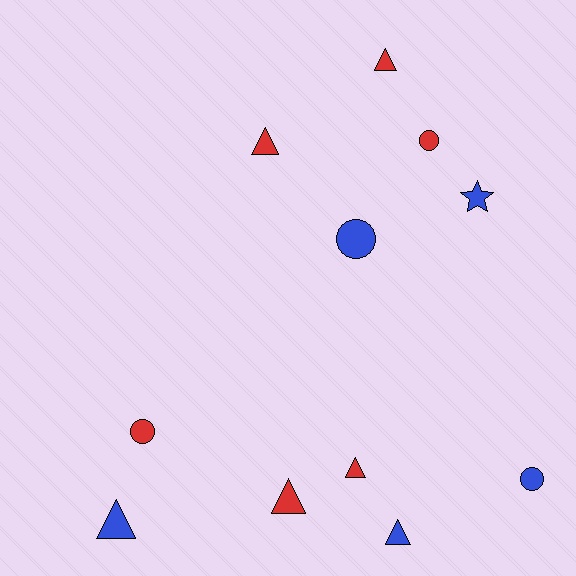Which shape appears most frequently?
Triangle, with 6 objects.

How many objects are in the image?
There are 11 objects.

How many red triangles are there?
There are 4 red triangles.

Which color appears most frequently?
Red, with 6 objects.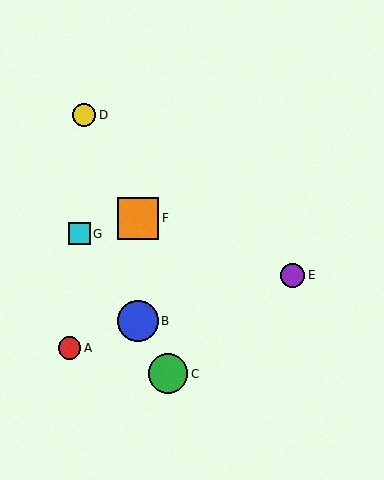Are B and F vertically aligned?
Yes, both are at x≈138.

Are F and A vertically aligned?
No, F is at x≈138 and A is at x≈70.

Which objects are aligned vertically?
Objects B, F are aligned vertically.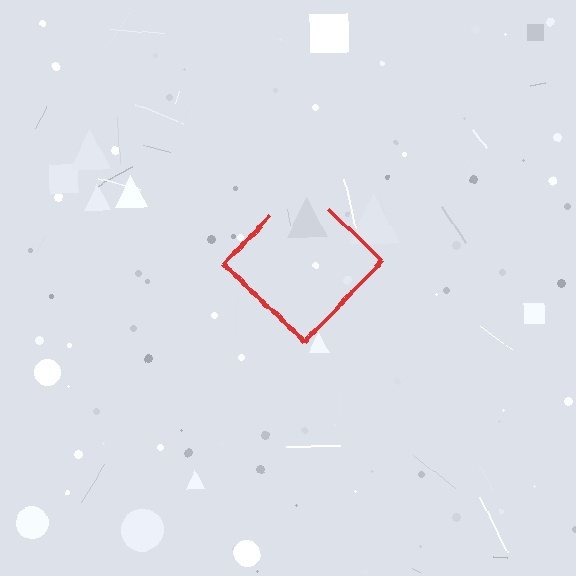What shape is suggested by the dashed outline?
The dashed outline suggests a diamond.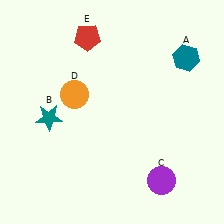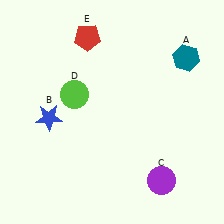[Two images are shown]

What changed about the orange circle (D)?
In Image 1, D is orange. In Image 2, it changed to lime.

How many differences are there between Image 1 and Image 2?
There are 2 differences between the two images.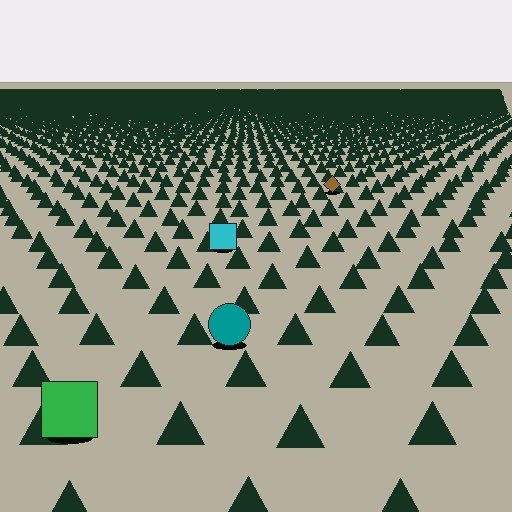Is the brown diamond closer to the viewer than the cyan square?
No. The cyan square is closer — you can tell from the texture gradient: the ground texture is coarser near it.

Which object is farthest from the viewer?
The brown diamond is farthest from the viewer. It appears smaller and the ground texture around it is denser.